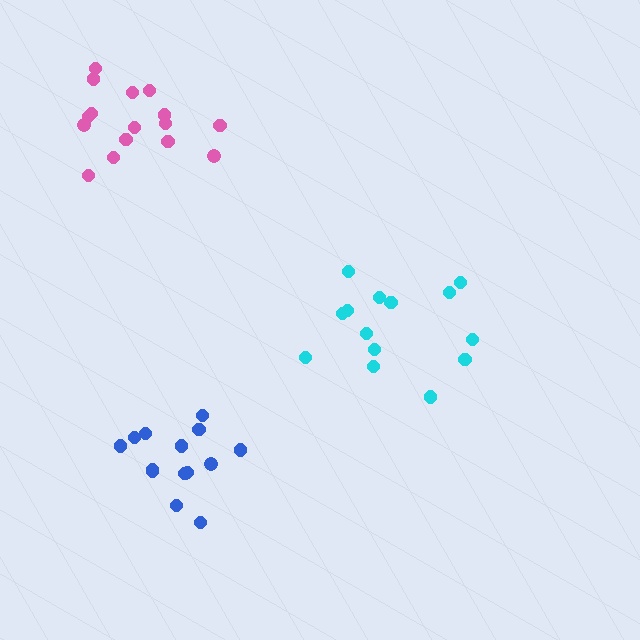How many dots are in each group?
Group 1: 14 dots, Group 2: 16 dots, Group 3: 14 dots (44 total).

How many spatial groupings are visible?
There are 3 spatial groupings.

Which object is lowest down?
The blue cluster is bottommost.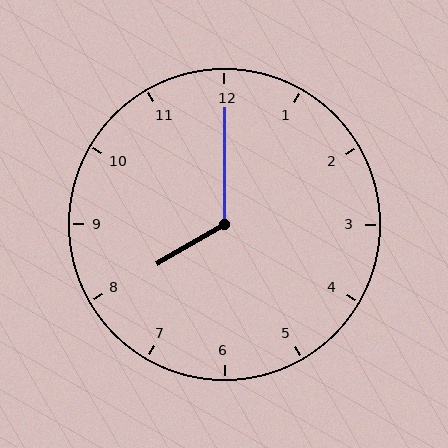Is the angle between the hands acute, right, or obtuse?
It is obtuse.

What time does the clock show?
8:00.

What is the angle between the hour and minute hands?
Approximately 120 degrees.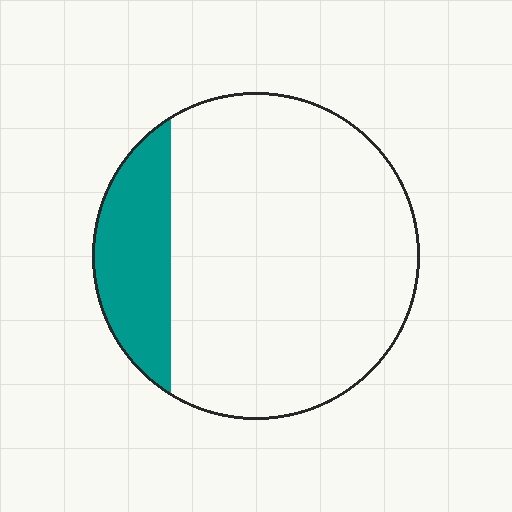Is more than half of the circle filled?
No.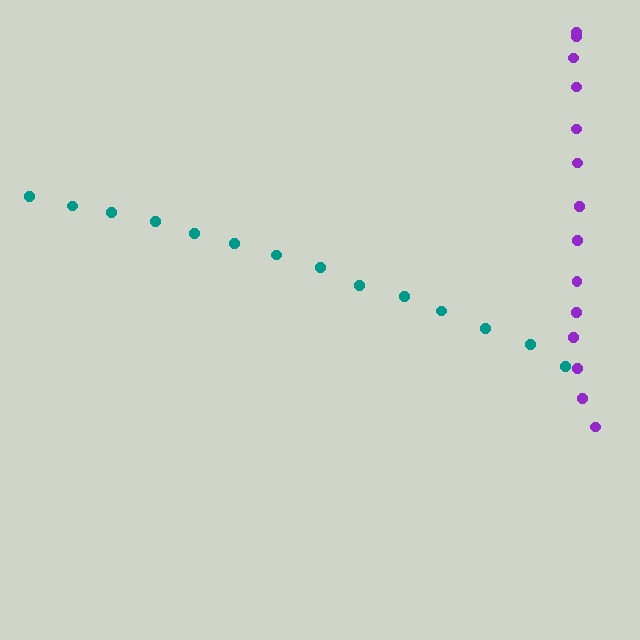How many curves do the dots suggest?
There are 2 distinct paths.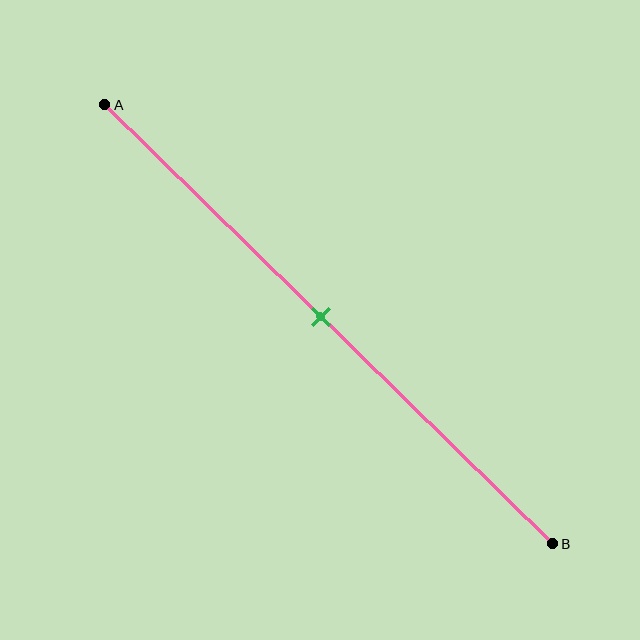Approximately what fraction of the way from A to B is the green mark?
The green mark is approximately 50% of the way from A to B.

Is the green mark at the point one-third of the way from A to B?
No, the mark is at about 50% from A, not at the 33% one-third point.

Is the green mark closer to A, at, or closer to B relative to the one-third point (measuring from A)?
The green mark is closer to point B than the one-third point of segment AB.